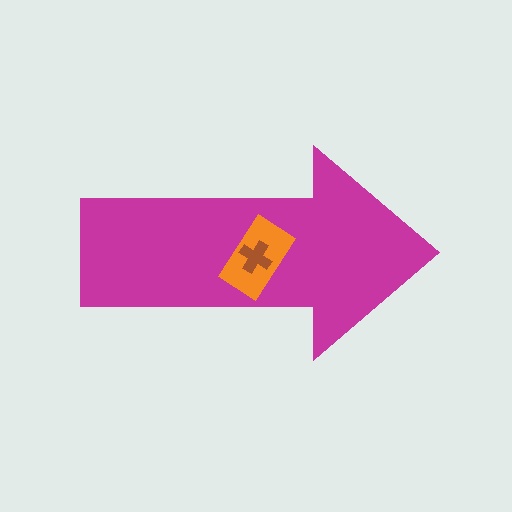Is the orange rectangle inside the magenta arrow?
Yes.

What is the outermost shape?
The magenta arrow.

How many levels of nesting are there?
3.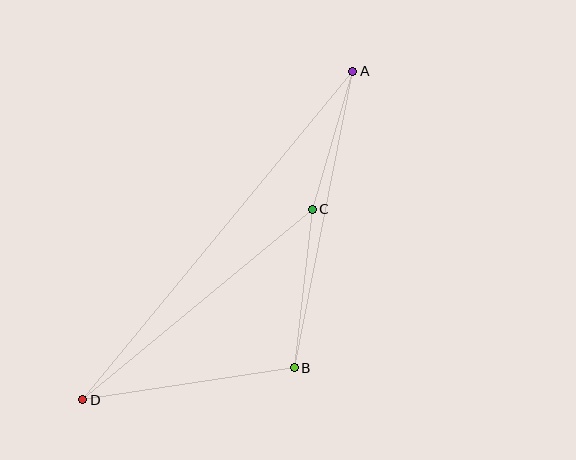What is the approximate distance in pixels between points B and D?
The distance between B and D is approximately 214 pixels.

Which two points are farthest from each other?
Points A and D are farthest from each other.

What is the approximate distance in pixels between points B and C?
The distance between B and C is approximately 160 pixels.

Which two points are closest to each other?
Points A and C are closest to each other.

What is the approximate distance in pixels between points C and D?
The distance between C and D is approximately 298 pixels.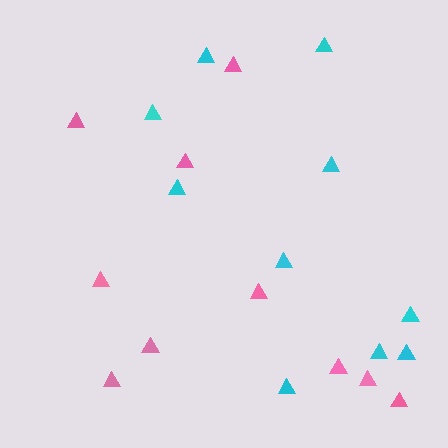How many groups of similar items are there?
There are 2 groups: one group of cyan triangles (10) and one group of pink triangles (10).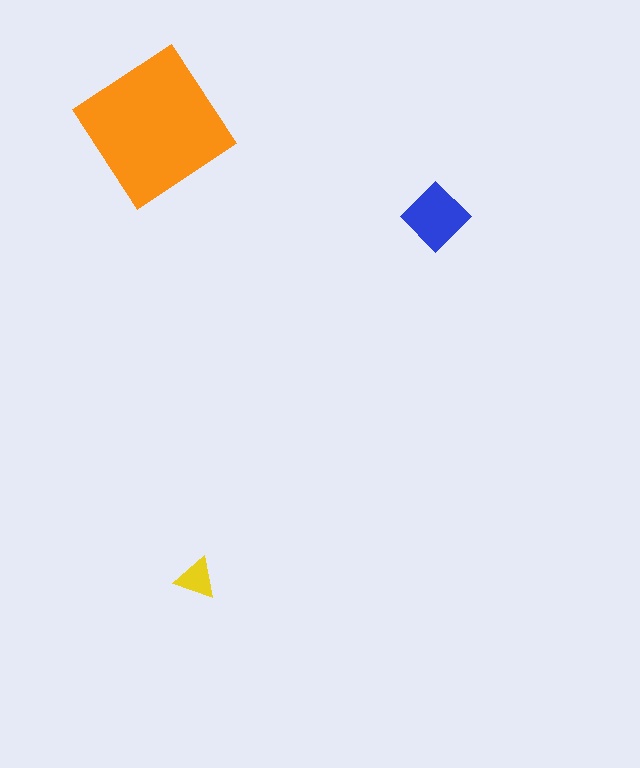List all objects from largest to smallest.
The orange diamond, the blue diamond, the yellow triangle.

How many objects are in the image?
There are 3 objects in the image.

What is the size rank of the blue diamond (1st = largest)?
2nd.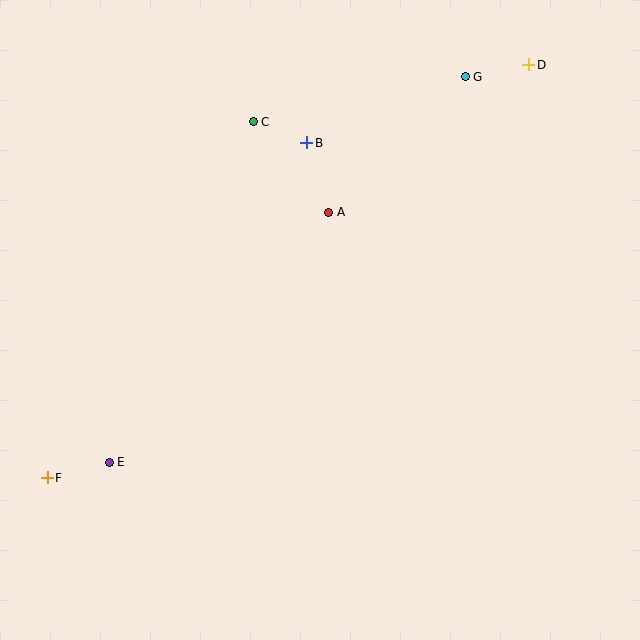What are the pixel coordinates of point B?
Point B is at (307, 143).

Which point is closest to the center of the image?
Point A at (329, 212) is closest to the center.